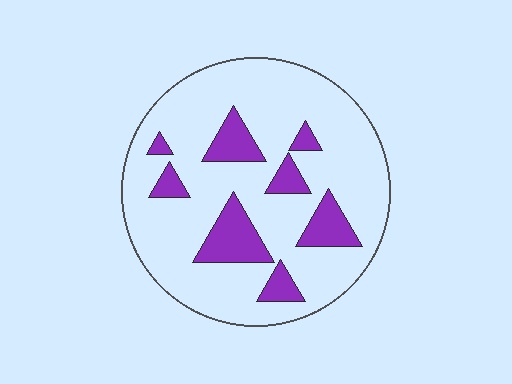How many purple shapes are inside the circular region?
8.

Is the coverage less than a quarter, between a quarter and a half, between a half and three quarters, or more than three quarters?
Less than a quarter.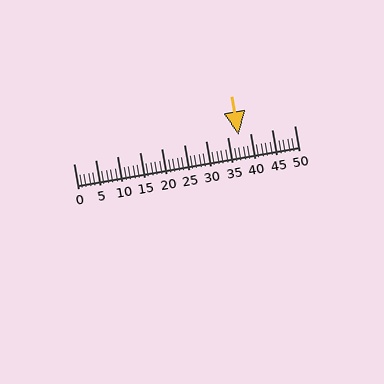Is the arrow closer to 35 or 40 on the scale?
The arrow is closer to 35.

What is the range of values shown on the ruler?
The ruler shows values from 0 to 50.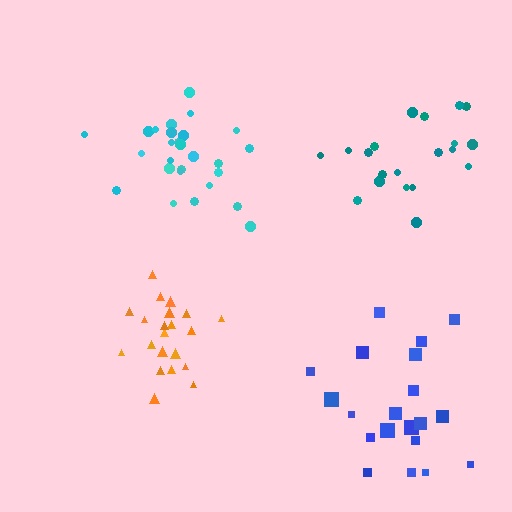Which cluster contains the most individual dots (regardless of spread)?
Cyan (27).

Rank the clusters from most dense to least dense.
orange, cyan, teal, blue.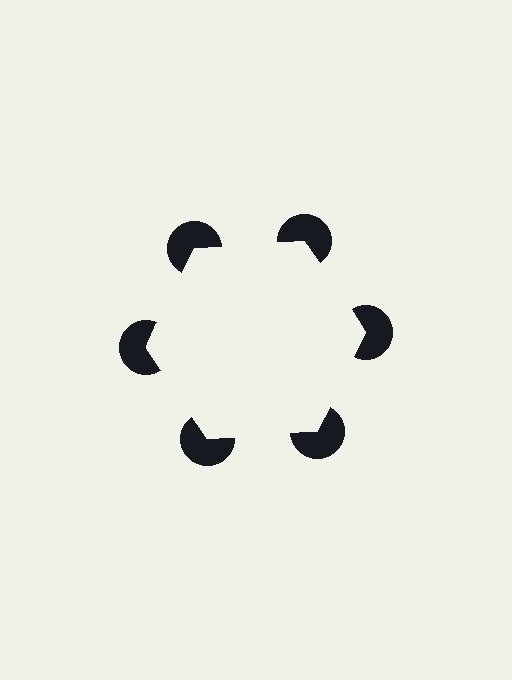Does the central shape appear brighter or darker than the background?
It typically appears slightly brighter than the background, even though no actual brightness change is drawn.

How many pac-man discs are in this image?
There are 6 — one at each vertex of the illusory hexagon.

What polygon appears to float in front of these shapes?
An illusory hexagon — its edges are inferred from the aligned wedge cuts in the pac-man discs, not physically drawn.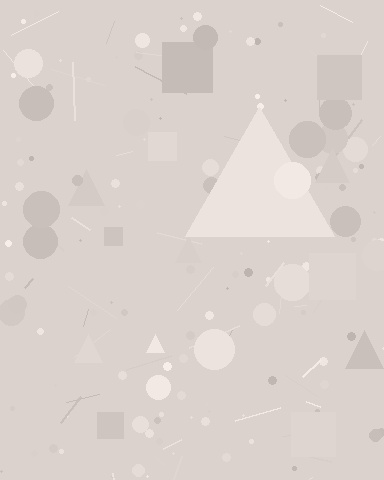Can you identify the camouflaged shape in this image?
The camouflaged shape is a triangle.